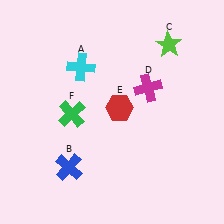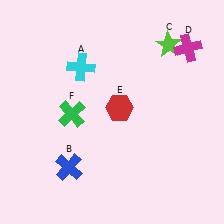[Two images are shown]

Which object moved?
The magenta cross (D) moved right.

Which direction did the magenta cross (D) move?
The magenta cross (D) moved right.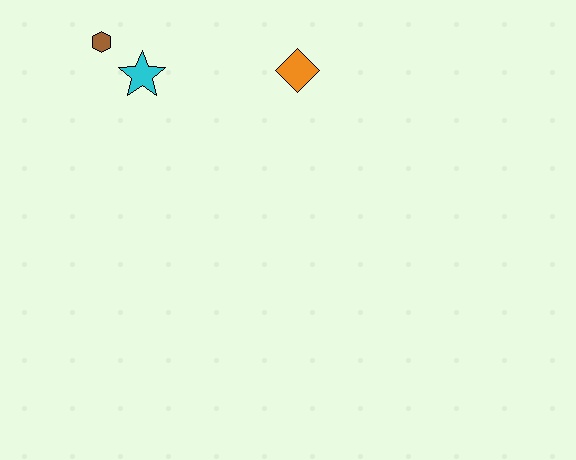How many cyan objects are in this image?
There is 1 cyan object.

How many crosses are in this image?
There are no crosses.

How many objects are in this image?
There are 3 objects.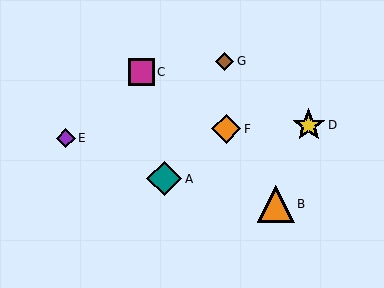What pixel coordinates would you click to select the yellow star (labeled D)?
Click at (309, 125) to select the yellow star D.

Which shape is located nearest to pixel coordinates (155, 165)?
The teal diamond (labeled A) at (164, 179) is nearest to that location.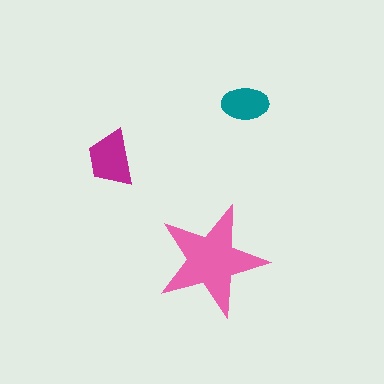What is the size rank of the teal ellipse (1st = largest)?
3rd.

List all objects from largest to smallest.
The pink star, the magenta trapezoid, the teal ellipse.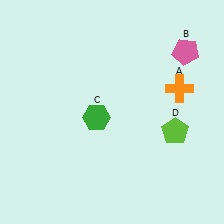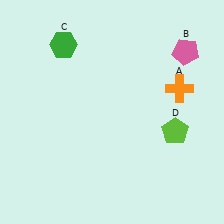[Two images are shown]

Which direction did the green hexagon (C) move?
The green hexagon (C) moved up.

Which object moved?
The green hexagon (C) moved up.